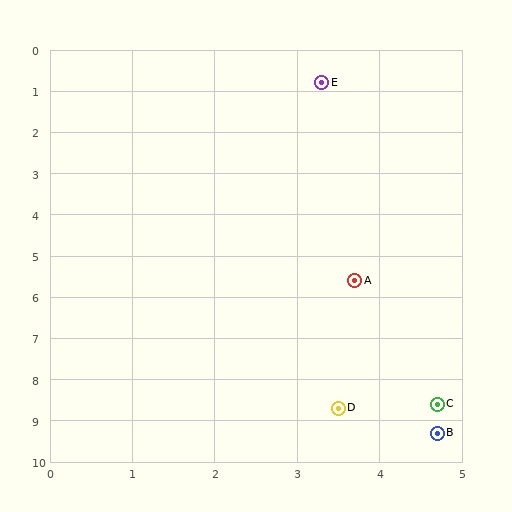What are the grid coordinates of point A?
Point A is at approximately (3.7, 5.6).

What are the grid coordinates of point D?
Point D is at approximately (3.5, 8.7).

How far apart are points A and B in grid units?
Points A and B are about 3.8 grid units apart.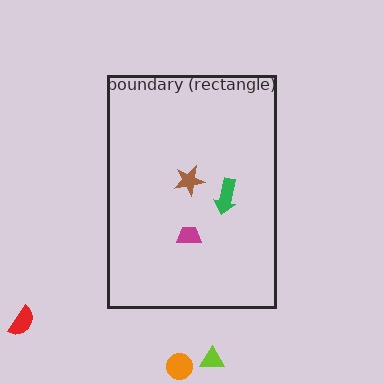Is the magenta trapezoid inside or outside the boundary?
Inside.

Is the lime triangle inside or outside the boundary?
Outside.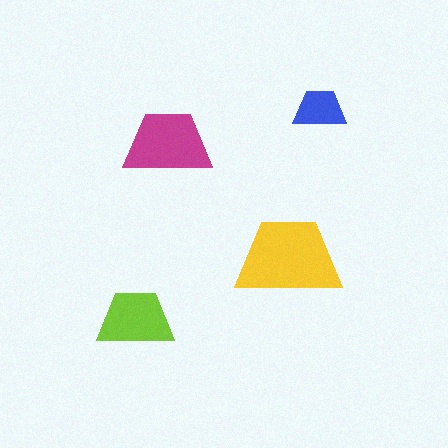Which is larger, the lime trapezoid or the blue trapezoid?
The lime one.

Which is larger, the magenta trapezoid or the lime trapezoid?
The magenta one.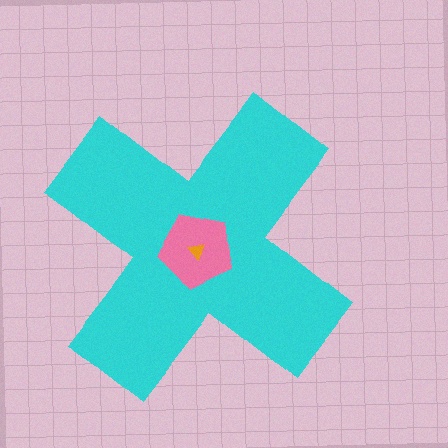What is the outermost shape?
The cyan cross.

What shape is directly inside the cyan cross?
The pink pentagon.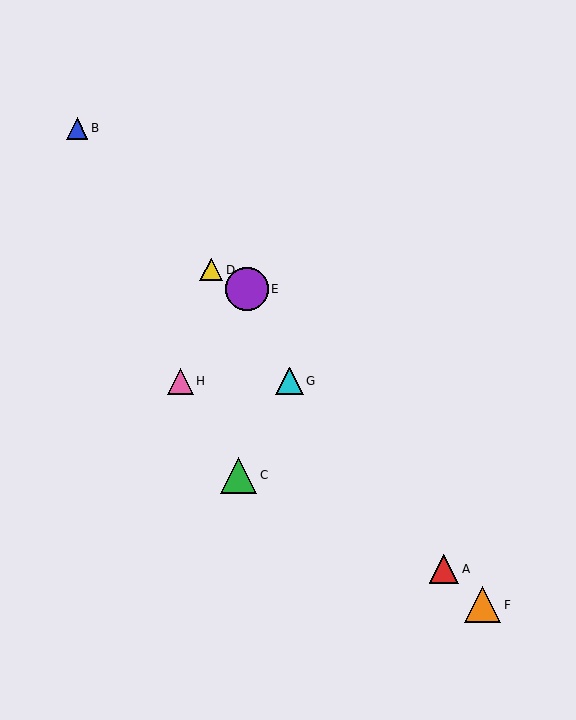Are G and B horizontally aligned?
No, G is at y≈381 and B is at y≈128.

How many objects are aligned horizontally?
2 objects (G, H) are aligned horizontally.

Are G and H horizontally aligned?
Yes, both are at y≈381.